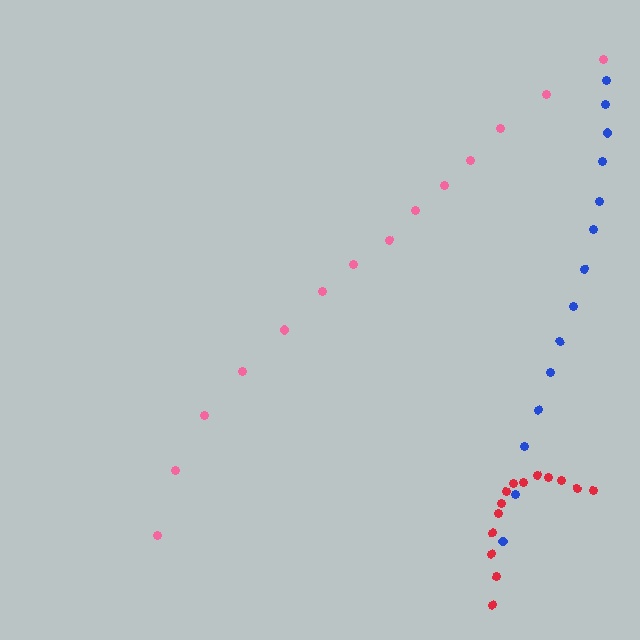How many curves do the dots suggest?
There are 3 distinct paths.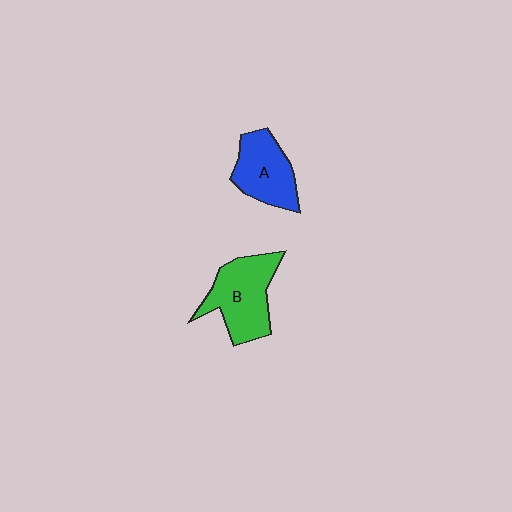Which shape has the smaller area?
Shape A (blue).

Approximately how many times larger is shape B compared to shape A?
Approximately 1.2 times.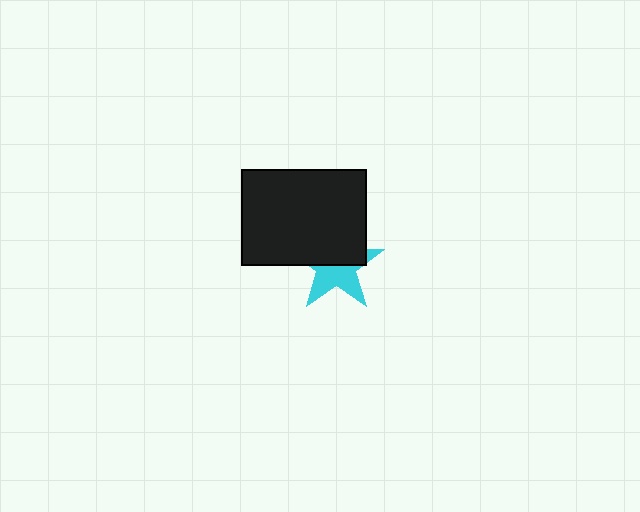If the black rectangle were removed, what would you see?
You would see the complete cyan star.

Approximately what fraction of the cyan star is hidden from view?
Roughly 51% of the cyan star is hidden behind the black rectangle.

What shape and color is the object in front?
The object in front is a black rectangle.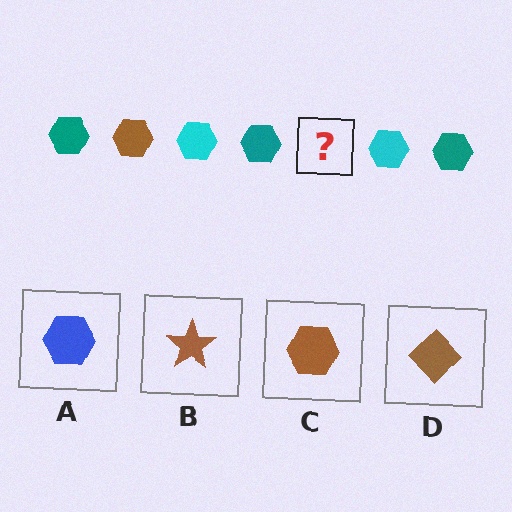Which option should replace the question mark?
Option C.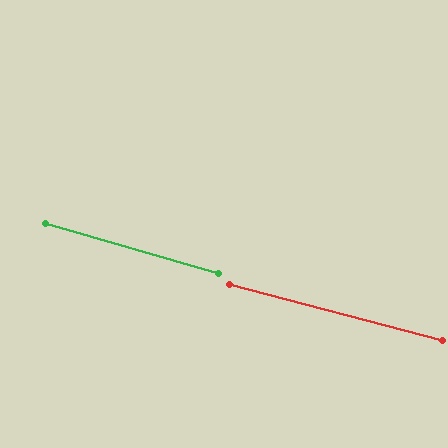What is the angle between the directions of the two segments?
Approximately 1 degree.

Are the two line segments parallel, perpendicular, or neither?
Parallel — their directions differ by only 1.4°.